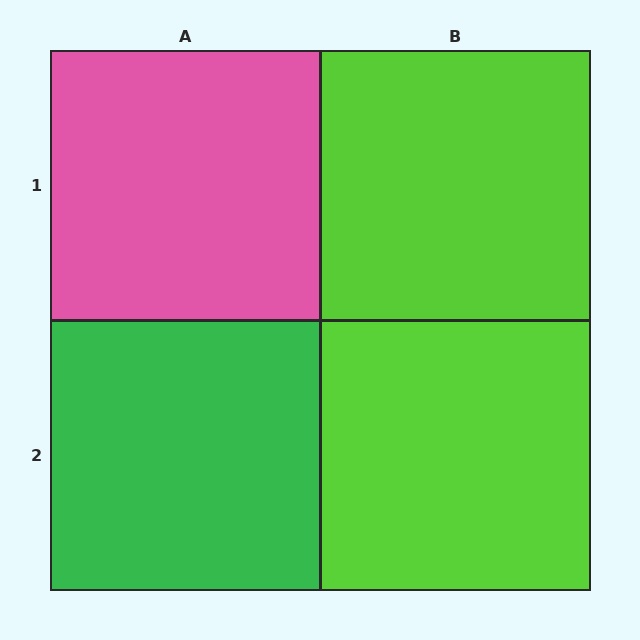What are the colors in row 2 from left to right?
Green, lime.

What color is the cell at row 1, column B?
Lime.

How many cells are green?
1 cell is green.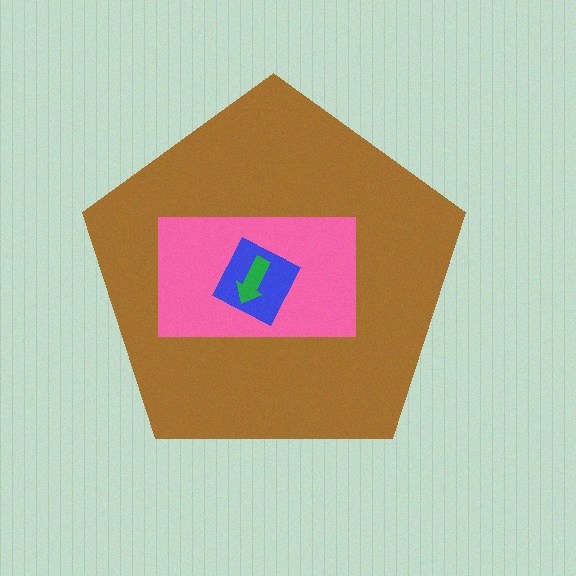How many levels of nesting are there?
4.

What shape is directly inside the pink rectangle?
The blue square.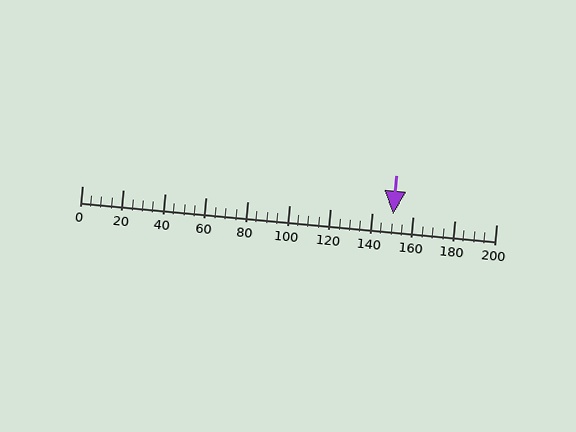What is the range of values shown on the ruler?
The ruler shows values from 0 to 200.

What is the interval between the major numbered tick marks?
The major tick marks are spaced 20 units apart.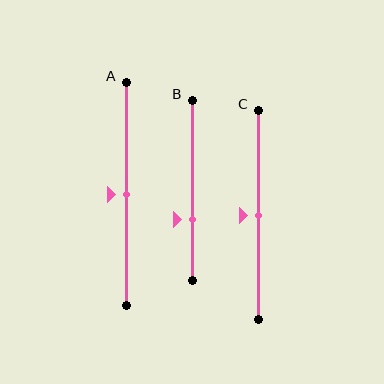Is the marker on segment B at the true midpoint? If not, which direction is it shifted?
No, the marker on segment B is shifted downward by about 16% of the segment length.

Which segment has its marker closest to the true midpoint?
Segment A has its marker closest to the true midpoint.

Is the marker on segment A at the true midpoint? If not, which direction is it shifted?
Yes, the marker on segment A is at the true midpoint.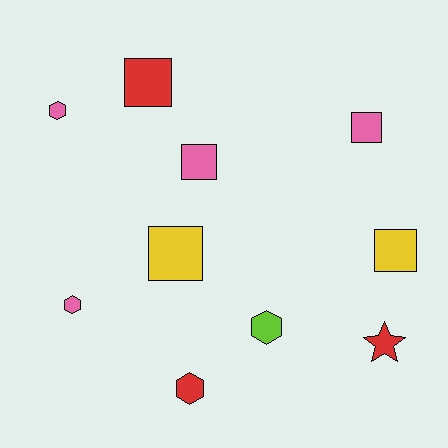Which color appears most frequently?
Pink, with 4 objects.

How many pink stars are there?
There are no pink stars.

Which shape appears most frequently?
Square, with 5 objects.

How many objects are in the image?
There are 10 objects.